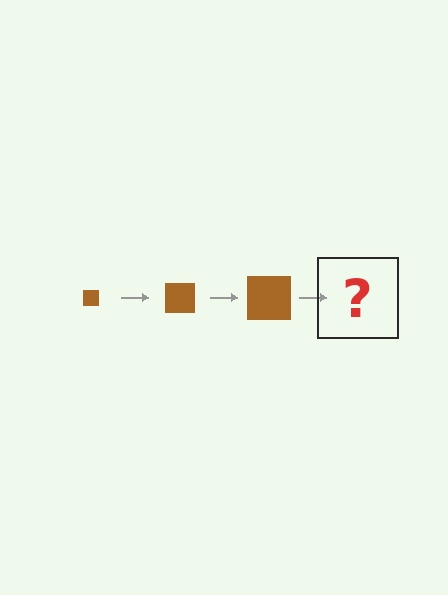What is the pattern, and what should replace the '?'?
The pattern is that the square gets progressively larger each step. The '?' should be a brown square, larger than the previous one.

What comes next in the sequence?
The next element should be a brown square, larger than the previous one.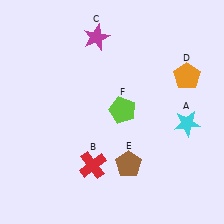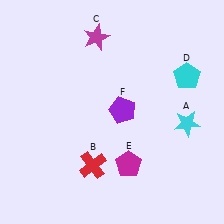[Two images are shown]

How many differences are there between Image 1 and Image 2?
There are 3 differences between the two images.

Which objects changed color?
D changed from orange to cyan. E changed from brown to magenta. F changed from lime to purple.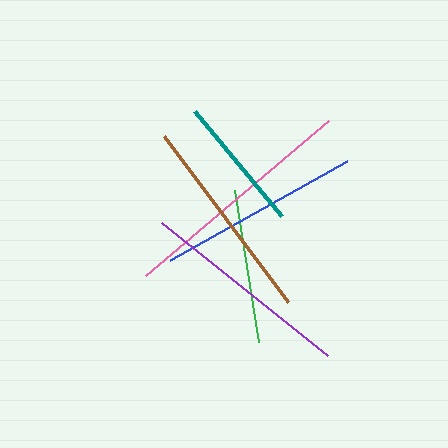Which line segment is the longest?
The pink line is the longest at approximately 241 pixels.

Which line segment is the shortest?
The teal line is the shortest at approximately 136 pixels.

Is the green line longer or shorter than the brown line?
The brown line is longer than the green line.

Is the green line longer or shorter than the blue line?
The blue line is longer than the green line.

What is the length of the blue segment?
The blue segment is approximately 203 pixels long.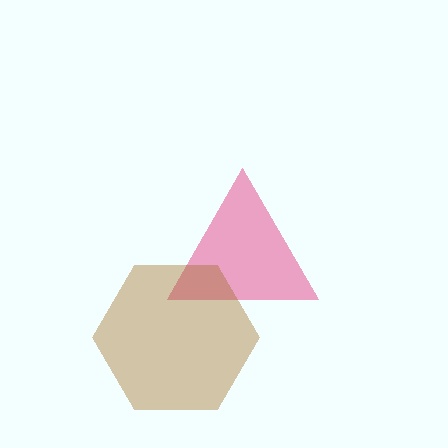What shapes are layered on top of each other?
The layered shapes are: a pink triangle, a brown hexagon.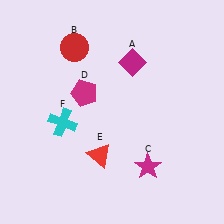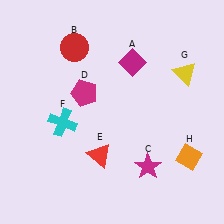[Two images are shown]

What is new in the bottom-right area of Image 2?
An orange diamond (H) was added in the bottom-right area of Image 2.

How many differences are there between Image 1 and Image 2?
There are 2 differences between the two images.